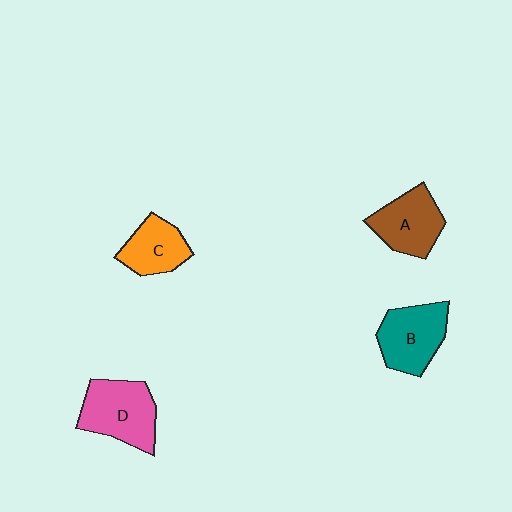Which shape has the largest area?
Shape D (pink).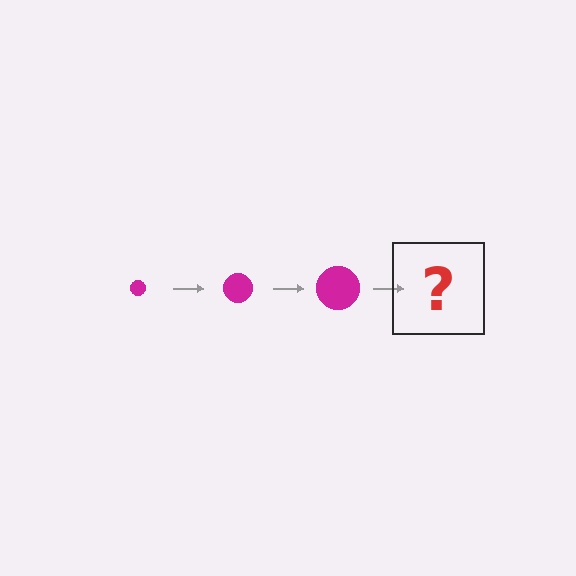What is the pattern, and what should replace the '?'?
The pattern is that the circle gets progressively larger each step. The '?' should be a magenta circle, larger than the previous one.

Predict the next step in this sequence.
The next step is a magenta circle, larger than the previous one.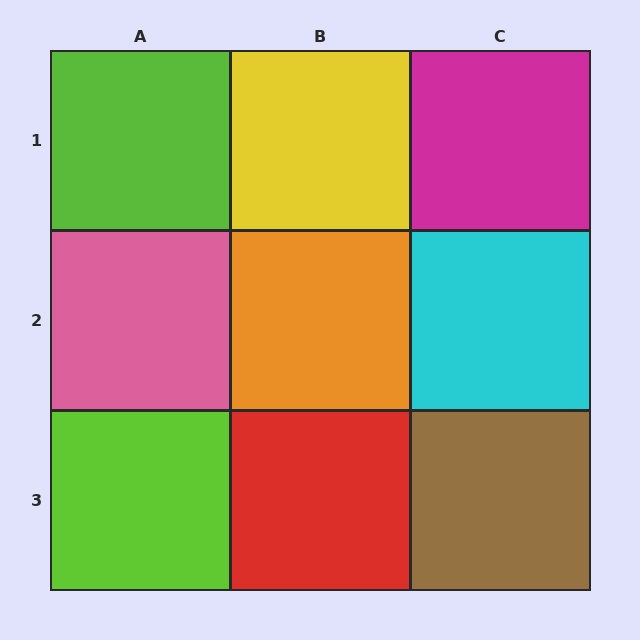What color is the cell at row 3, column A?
Lime.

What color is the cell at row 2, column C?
Cyan.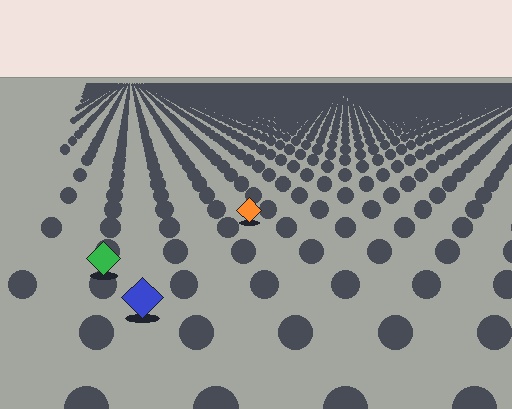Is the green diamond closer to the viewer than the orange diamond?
Yes. The green diamond is closer — you can tell from the texture gradient: the ground texture is coarser near it.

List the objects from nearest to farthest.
From nearest to farthest: the blue diamond, the green diamond, the orange diamond.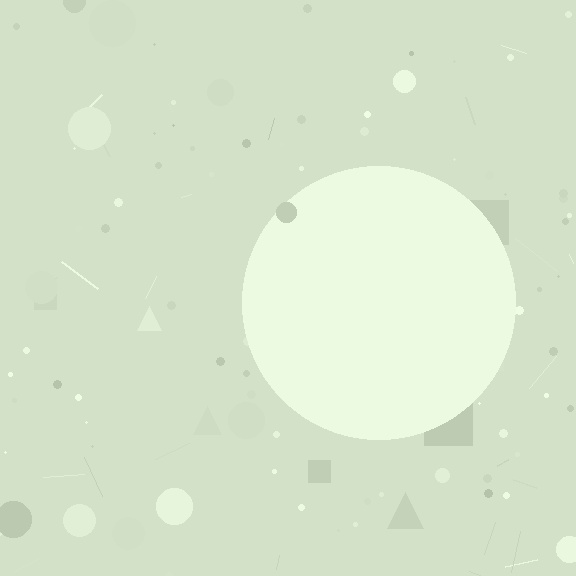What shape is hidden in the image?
A circle is hidden in the image.